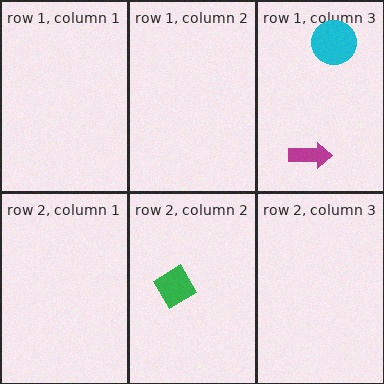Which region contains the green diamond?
The row 2, column 2 region.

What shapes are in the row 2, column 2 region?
The green diamond.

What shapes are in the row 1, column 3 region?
The cyan circle, the magenta arrow.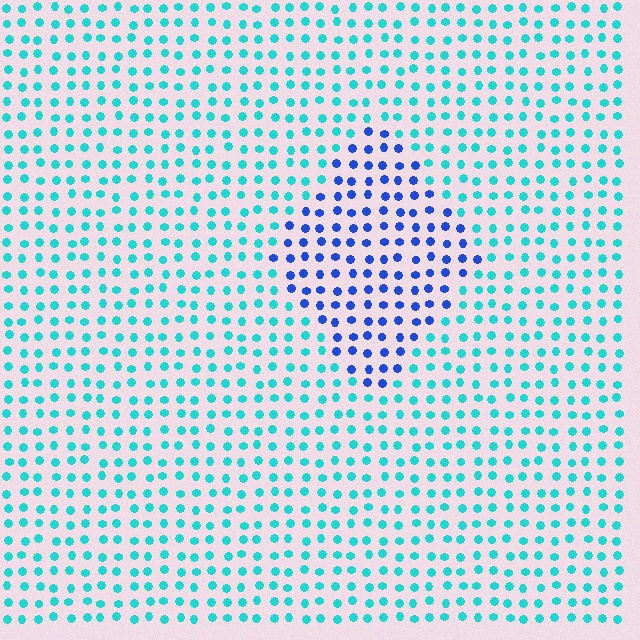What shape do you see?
I see a diamond.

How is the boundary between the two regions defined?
The boundary is defined purely by a slight shift in hue (about 49 degrees). Spacing, size, and orientation are identical on both sides.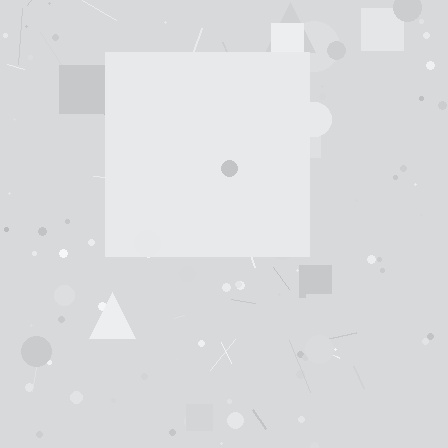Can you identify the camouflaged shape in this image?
The camouflaged shape is a square.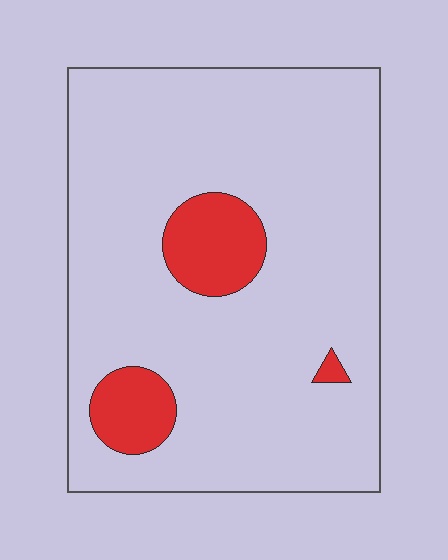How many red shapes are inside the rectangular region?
3.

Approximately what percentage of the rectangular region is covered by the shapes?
Approximately 10%.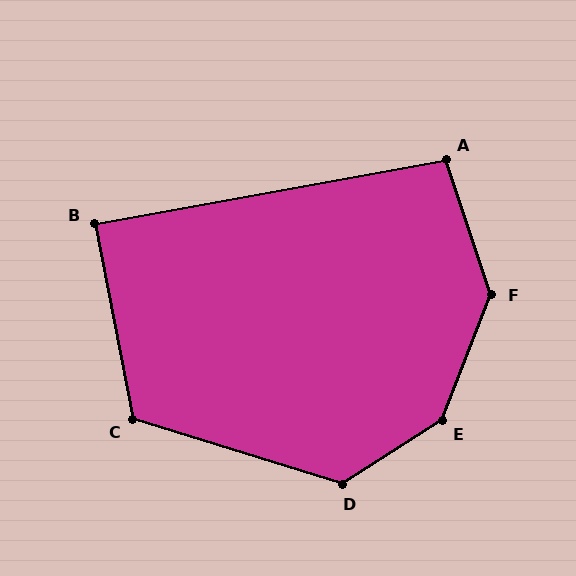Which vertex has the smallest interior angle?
B, at approximately 89 degrees.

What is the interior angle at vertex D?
Approximately 130 degrees (obtuse).